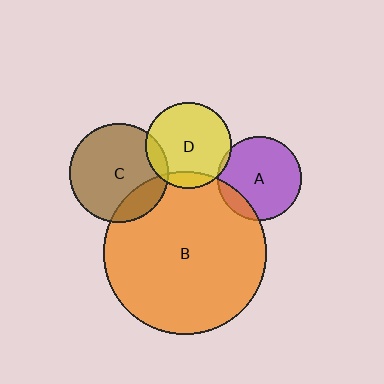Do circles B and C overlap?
Yes.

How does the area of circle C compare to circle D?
Approximately 1.3 times.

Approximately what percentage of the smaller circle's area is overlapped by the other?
Approximately 20%.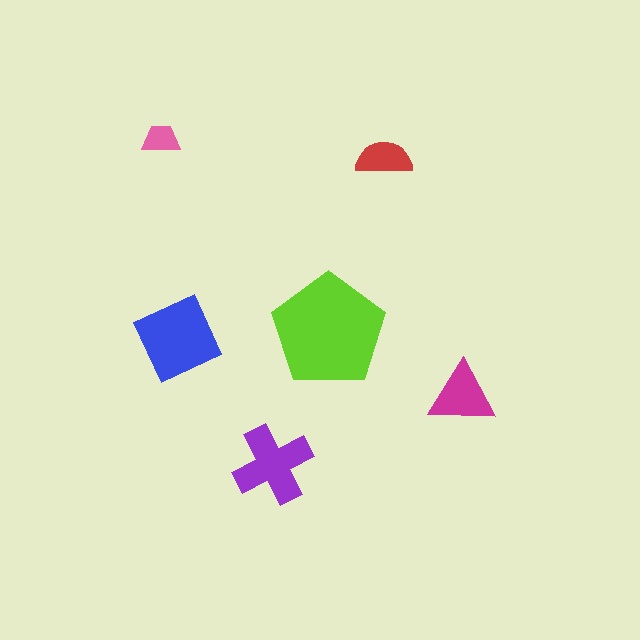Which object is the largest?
The lime pentagon.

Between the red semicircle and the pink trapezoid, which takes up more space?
The red semicircle.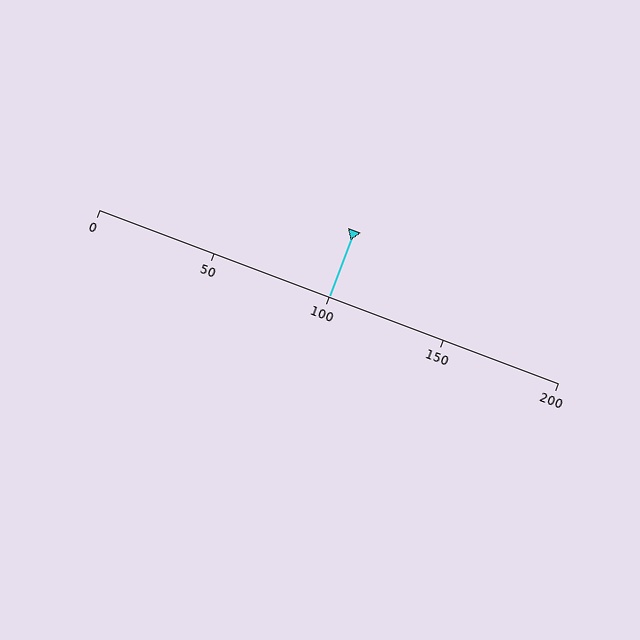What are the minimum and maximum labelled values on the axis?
The axis runs from 0 to 200.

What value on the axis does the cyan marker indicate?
The marker indicates approximately 100.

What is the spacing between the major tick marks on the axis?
The major ticks are spaced 50 apart.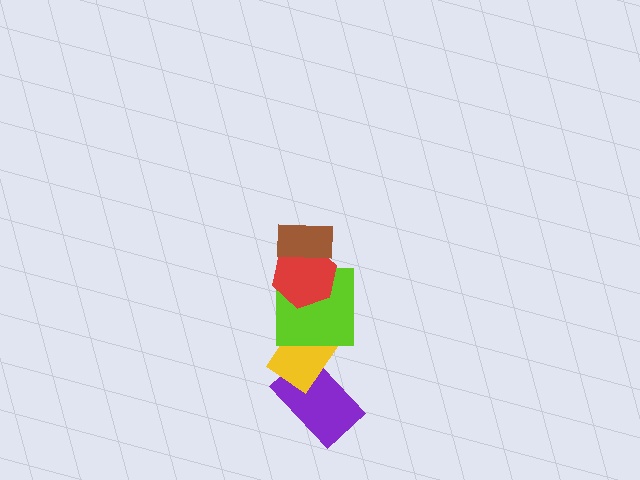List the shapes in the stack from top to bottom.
From top to bottom: the brown rectangle, the red hexagon, the lime square, the yellow rectangle, the purple rectangle.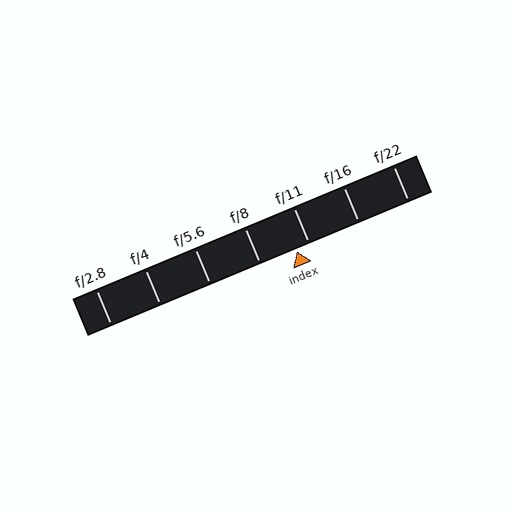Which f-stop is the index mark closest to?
The index mark is closest to f/11.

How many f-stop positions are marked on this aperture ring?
There are 7 f-stop positions marked.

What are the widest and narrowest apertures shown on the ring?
The widest aperture shown is f/2.8 and the narrowest is f/22.